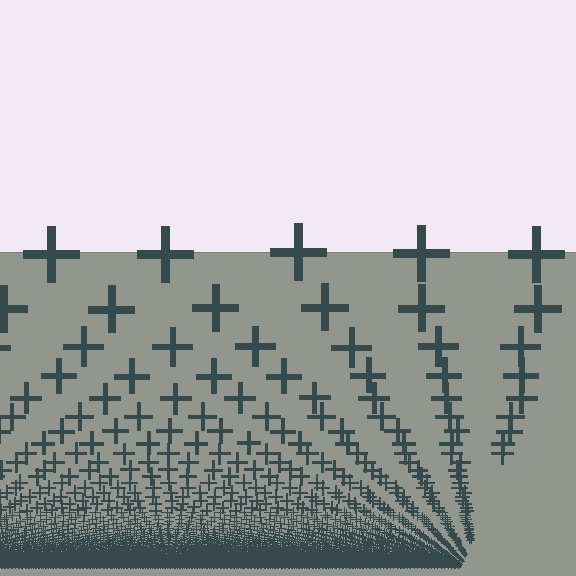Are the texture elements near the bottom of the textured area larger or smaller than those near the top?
Smaller. The gradient is inverted — elements near the bottom are smaller and denser.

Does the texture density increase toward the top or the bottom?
Density increases toward the bottom.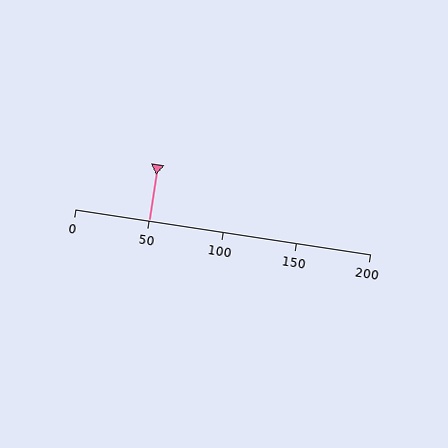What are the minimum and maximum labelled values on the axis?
The axis runs from 0 to 200.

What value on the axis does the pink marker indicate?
The marker indicates approximately 50.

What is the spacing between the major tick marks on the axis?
The major ticks are spaced 50 apart.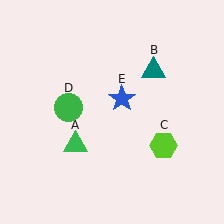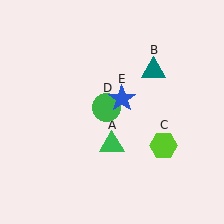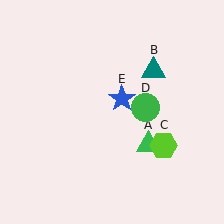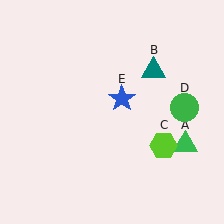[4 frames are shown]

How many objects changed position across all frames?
2 objects changed position: green triangle (object A), green circle (object D).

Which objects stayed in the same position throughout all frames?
Teal triangle (object B) and lime hexagon (object C) and blue star (object E) remained stationary.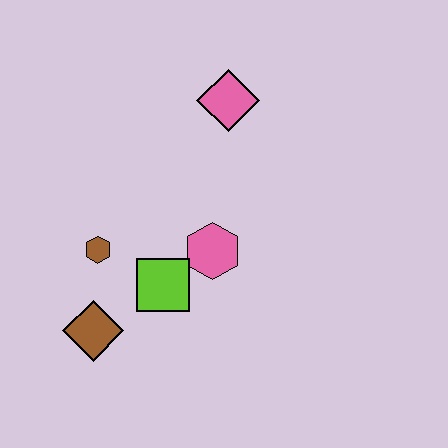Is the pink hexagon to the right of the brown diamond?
Yes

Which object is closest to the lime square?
The pink hexagon is closest to the lime square.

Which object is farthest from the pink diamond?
The brown diamond is farthest from the pink diamond.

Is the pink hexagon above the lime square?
Yes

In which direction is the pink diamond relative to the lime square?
The pink diamond is above the lime square.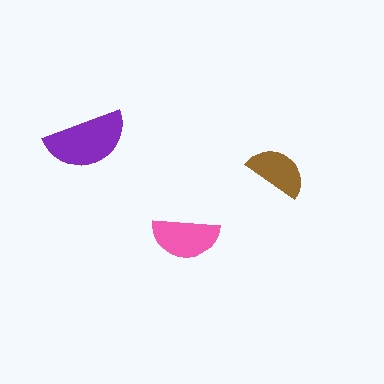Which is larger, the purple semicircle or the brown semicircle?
The purple one.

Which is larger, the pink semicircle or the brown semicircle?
The pink one.